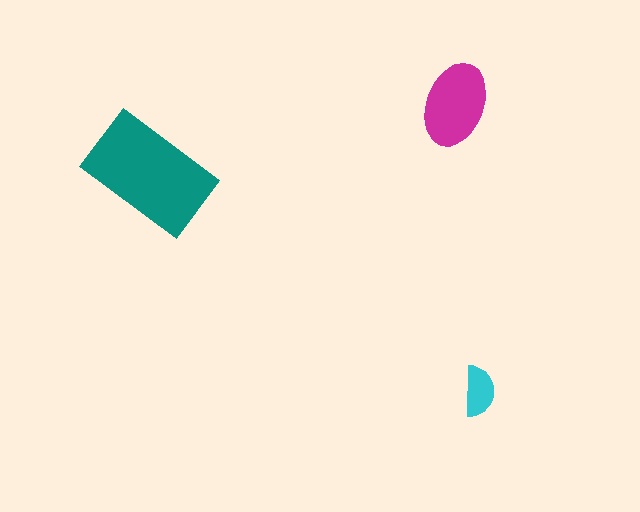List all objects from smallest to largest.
The cyan semicircle, the magenta ellipse, the teal rectangle.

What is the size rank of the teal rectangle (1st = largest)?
1st.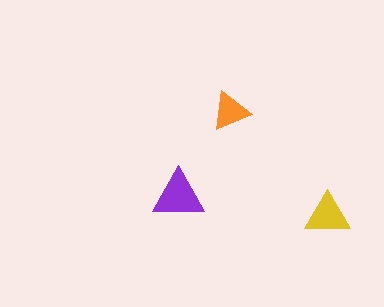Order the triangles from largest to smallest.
the purple one, the yellow one, the orange one.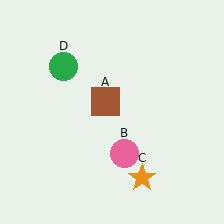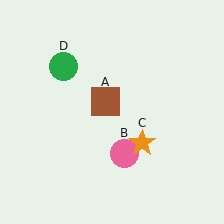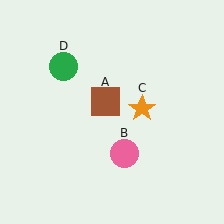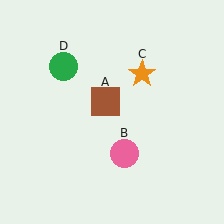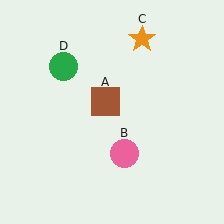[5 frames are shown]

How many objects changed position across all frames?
1 object changed position: orange star (object C).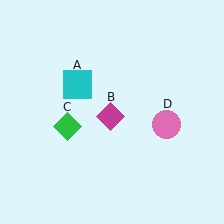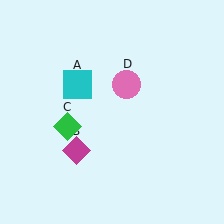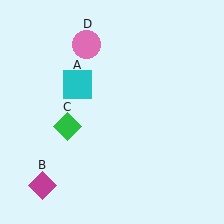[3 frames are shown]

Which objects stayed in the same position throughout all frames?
Cyan square (object A) and green diamond (object C) remained stationary.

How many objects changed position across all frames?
2 objects changed position: magenta diamond (object B), pink circle (object D).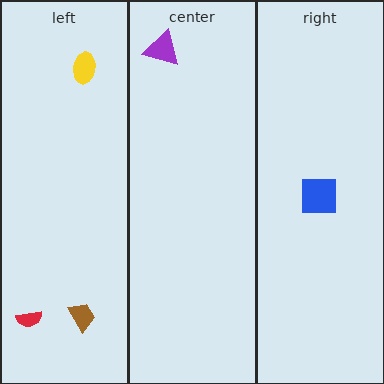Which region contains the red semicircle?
The left region.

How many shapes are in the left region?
3.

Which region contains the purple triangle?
The center region.